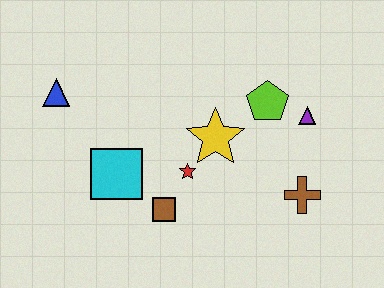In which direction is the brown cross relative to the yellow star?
The brown cross is to the right of the yellow star.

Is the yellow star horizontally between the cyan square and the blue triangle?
No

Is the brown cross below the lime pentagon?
Yes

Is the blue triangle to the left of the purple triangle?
Yes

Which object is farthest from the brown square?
The purple triangle is farthest from the brown square.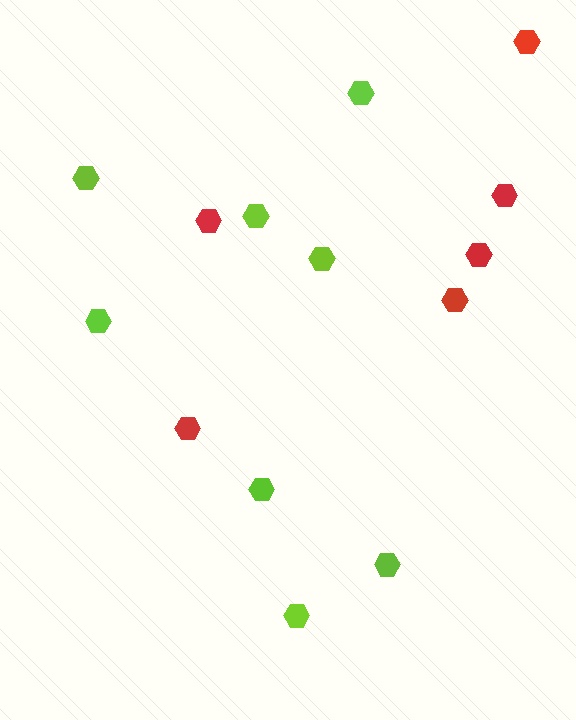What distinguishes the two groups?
There are 2 groups: one group of red hexagons (6) and one group of lime hexagons (8).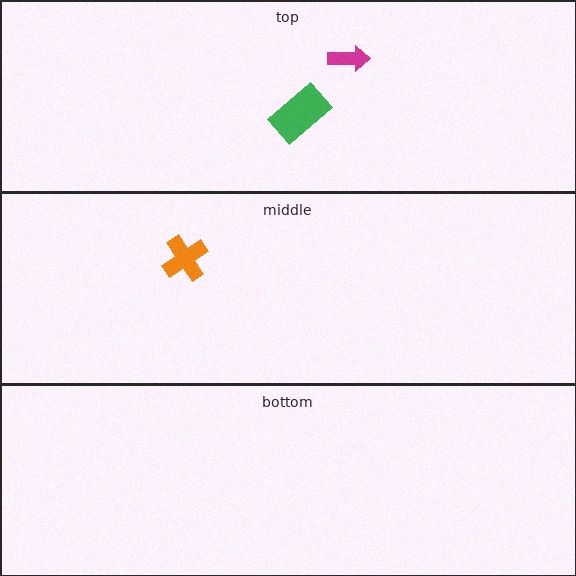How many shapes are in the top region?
2.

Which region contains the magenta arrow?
The top region.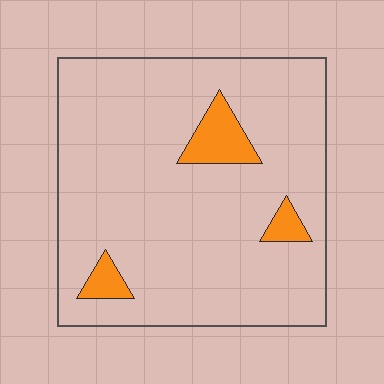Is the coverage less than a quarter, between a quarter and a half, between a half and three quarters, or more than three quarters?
Less than a quarter.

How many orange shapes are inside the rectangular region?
3.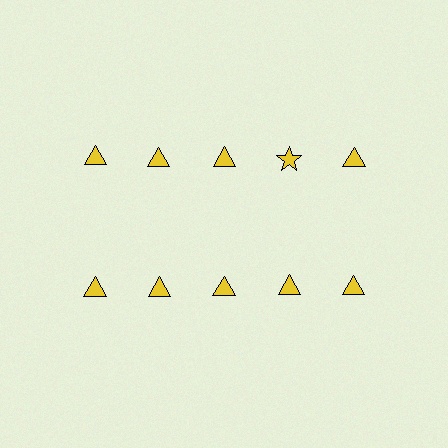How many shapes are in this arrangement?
There are 10 shapes arranged in a grid pattern.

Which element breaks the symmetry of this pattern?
The yellow star in the top row, second from right column breaks the symmetry. All other shapes are yellow triangles.